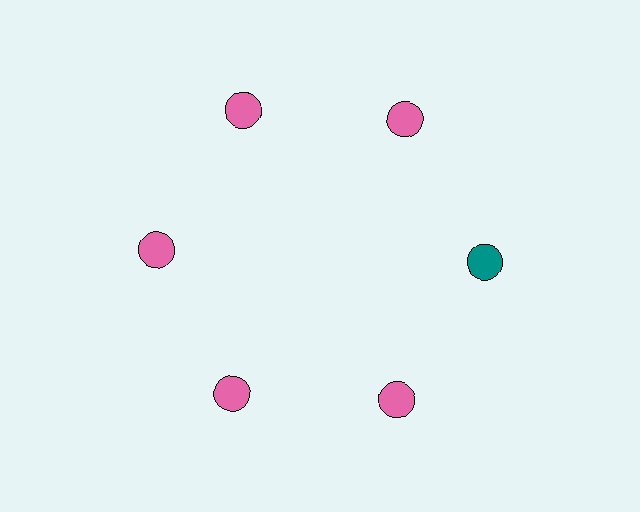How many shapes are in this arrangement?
There are 6 shapes arranged in a ring pattern.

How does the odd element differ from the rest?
It has a different color: teal instead of pink.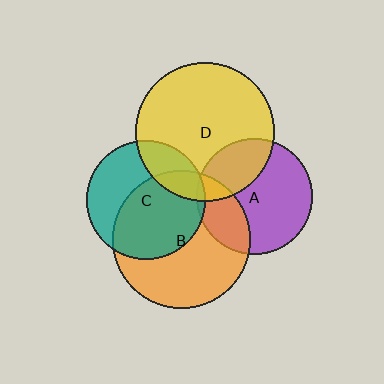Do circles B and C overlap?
Yes.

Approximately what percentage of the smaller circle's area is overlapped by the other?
Approximately 55%.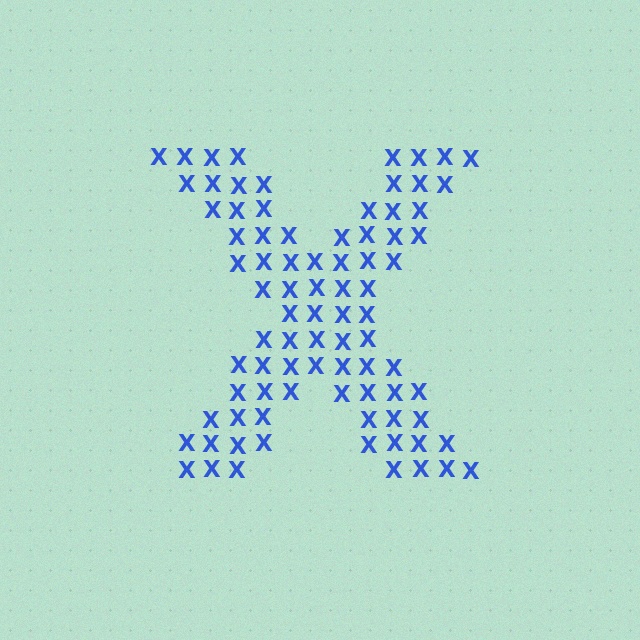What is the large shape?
The large shape is the letter X.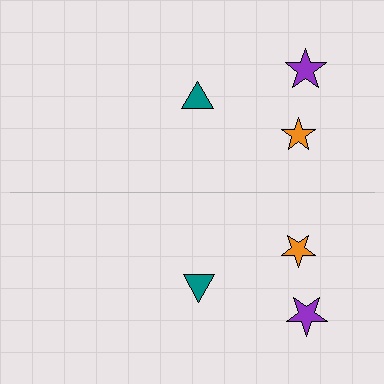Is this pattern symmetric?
Yes, this pattern has bilateral (reflection) symmetry.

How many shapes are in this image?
There are 6 shapes in this image.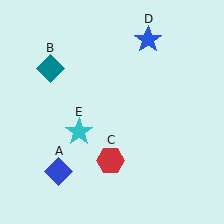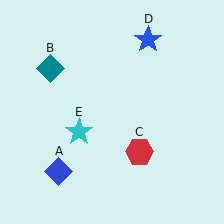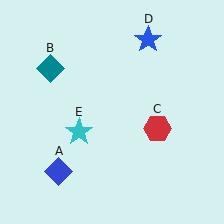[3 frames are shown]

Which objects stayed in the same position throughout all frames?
Blue diamond (object A) and teal diamond (object B) and blue star (object D) and cyan star (object E) remained stationary.